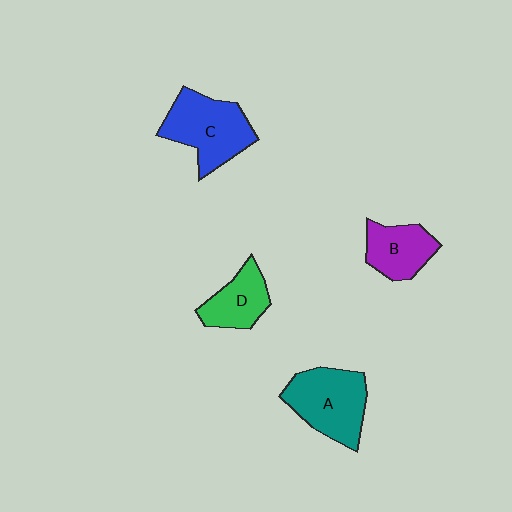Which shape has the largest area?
Shape C (blue).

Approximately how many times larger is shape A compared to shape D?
Approximately 1.6 times.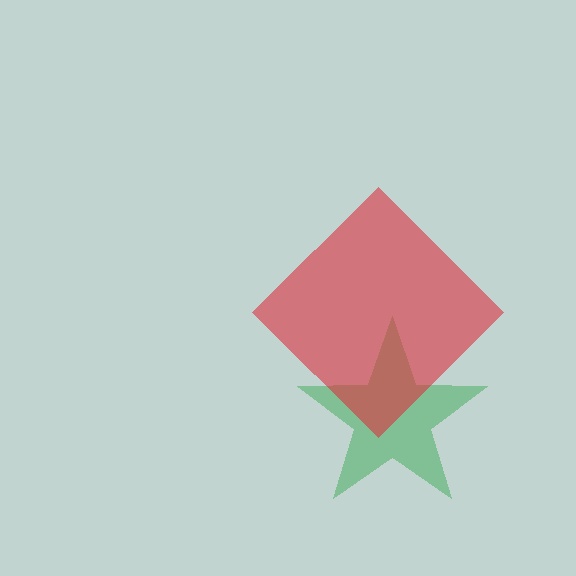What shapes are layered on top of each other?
The layered shapes are: a green star, a red diamond.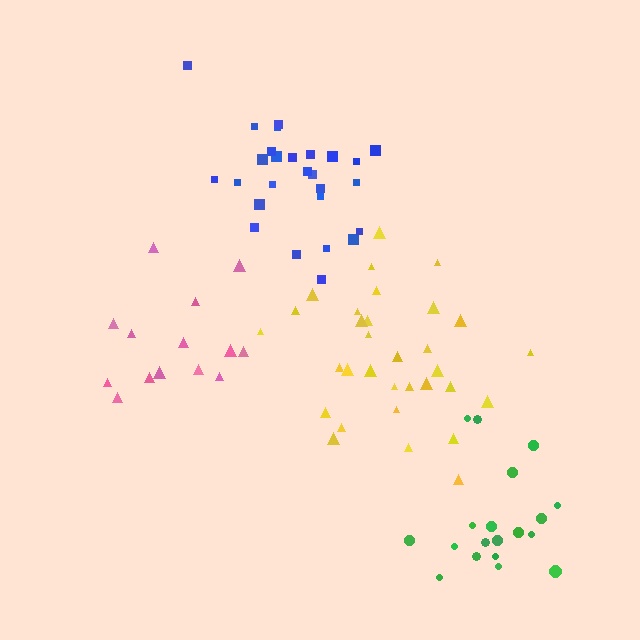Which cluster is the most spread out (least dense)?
Pink.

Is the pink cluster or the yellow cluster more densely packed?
Yellow.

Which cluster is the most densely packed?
Blue.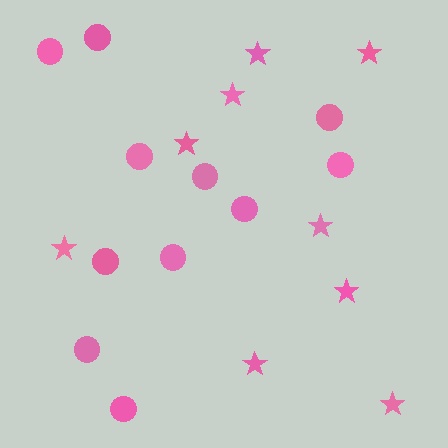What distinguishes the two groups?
There are 2 groups: one group of circles (11) and one group of stars (9).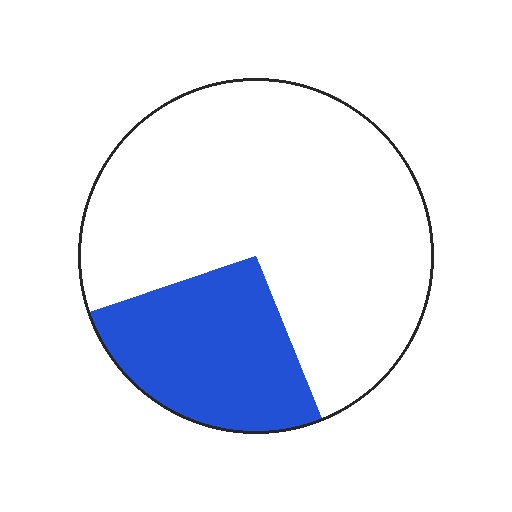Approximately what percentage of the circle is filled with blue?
Approximately 25%.